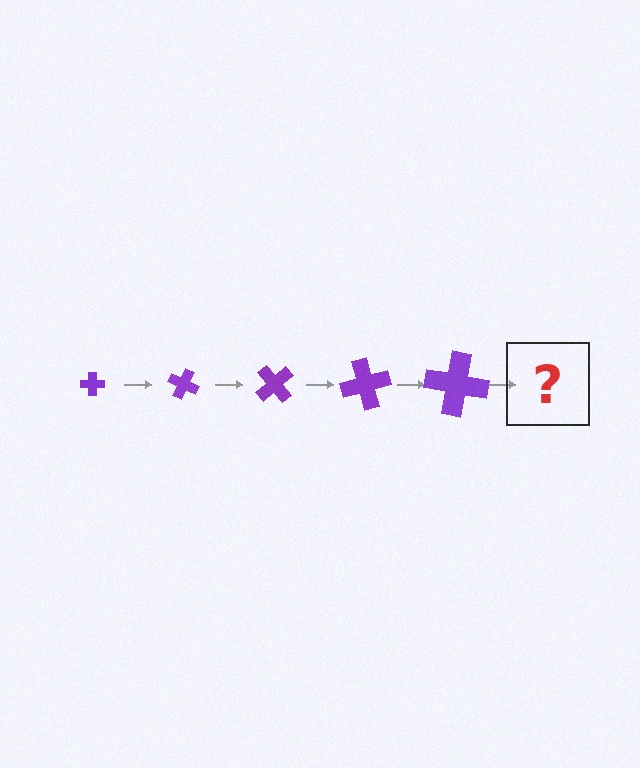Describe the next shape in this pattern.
It should be a cross, larger than the previous one and rotated 125 degrees from the start.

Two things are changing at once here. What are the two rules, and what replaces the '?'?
The two rules are that the cross grows larger each step and it rotates 25 degrees each step. The '?' should be a cross, larger than the previous one and rotated 125 degrees from the start.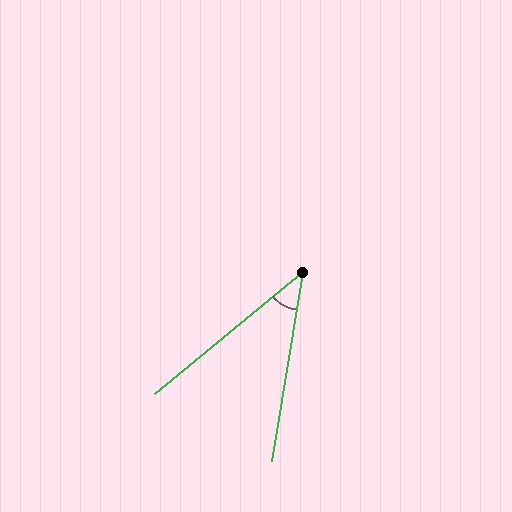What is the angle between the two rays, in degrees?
Approximately 41 degrees.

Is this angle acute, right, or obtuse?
It is acute.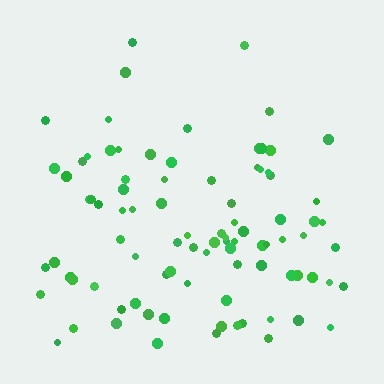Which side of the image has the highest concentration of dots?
The bottom.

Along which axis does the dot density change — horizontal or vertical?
Vertical.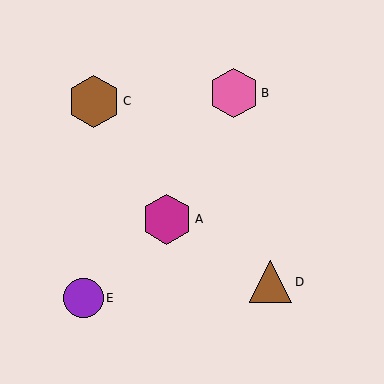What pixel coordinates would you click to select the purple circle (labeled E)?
Click at (83, 298) to select the purple circle E.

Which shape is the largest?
The brown hexagon (labeled C) is the largest.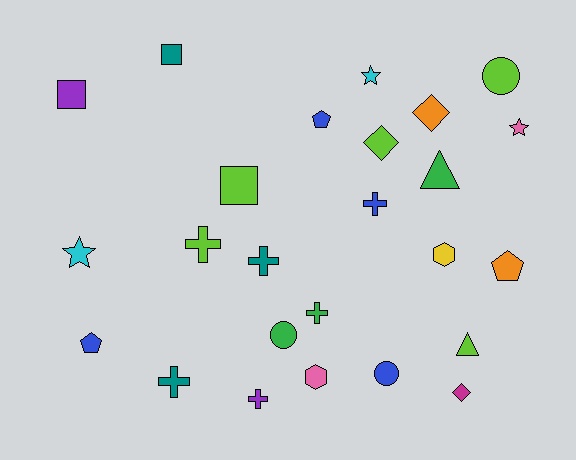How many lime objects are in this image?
There are 5 lime objects.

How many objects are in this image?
There are 25 objects.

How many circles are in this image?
There are 3 circles.